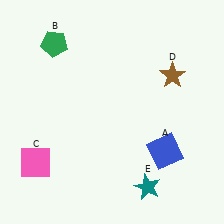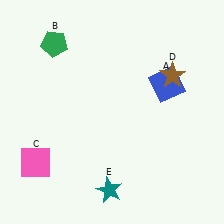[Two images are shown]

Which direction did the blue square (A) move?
The blue square (A) moved up.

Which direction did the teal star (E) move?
The teal star (E) moved left.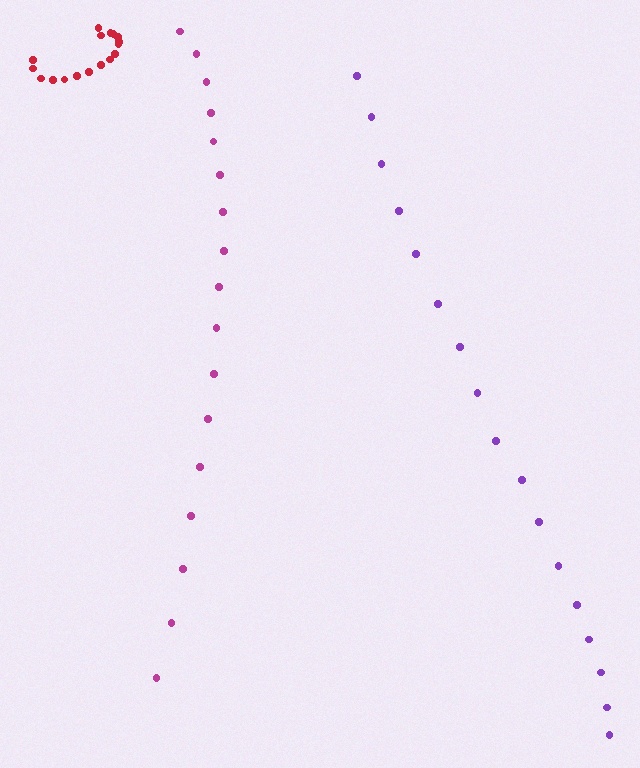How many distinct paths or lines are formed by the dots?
There are 3 distinct paths.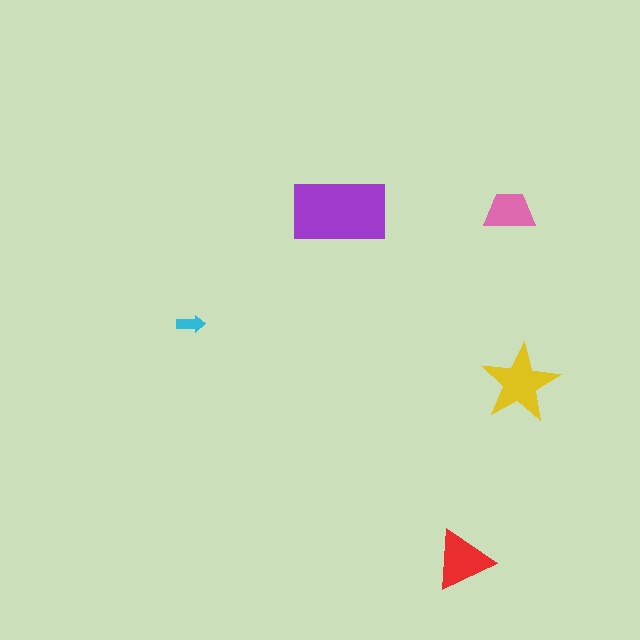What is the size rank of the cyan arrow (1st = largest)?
5th.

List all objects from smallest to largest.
The cyan arrow, the pink trapezoid, the red triangle, the yellow star, the purple rectangle.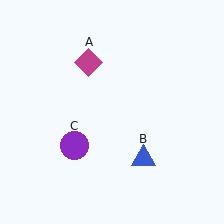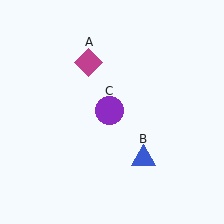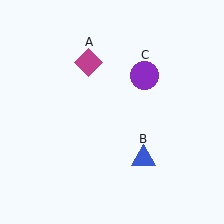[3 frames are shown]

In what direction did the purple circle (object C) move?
The purple circle (object C) moved up and to the right.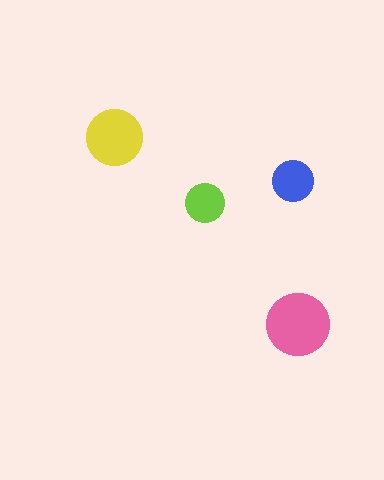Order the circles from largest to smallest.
the pink one, the yellow one, the blue one, the lime one.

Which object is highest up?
The yellow circle is topmost.